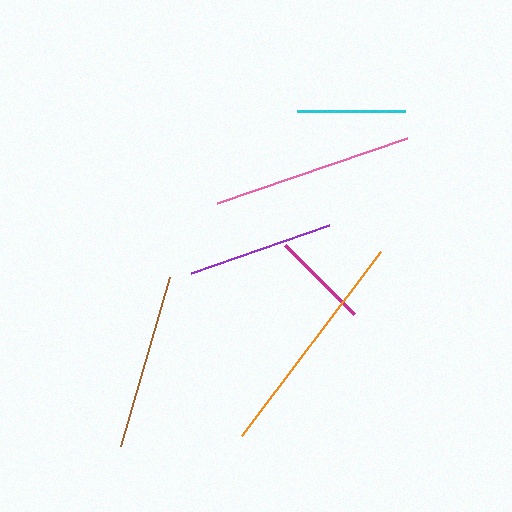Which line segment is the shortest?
The magenta line is the shortest at approximately 98 pixels.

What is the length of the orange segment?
The orange segment is approximately 231 pixels long.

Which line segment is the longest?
The orange line is the longest at approximately 231 pixels.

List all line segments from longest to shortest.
From longest to shortest: orange, pink, brown, purple, cyan, magenta.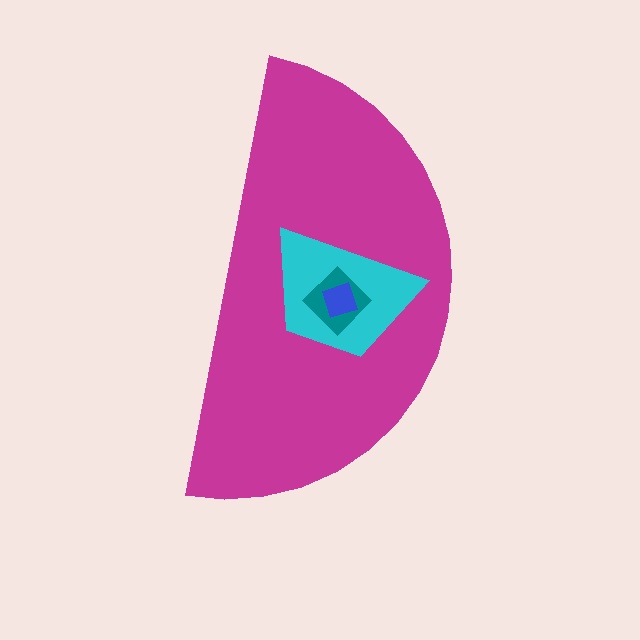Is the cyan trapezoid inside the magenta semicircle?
Yes.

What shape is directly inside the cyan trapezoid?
The teal diamond.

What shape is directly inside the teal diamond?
The blue square.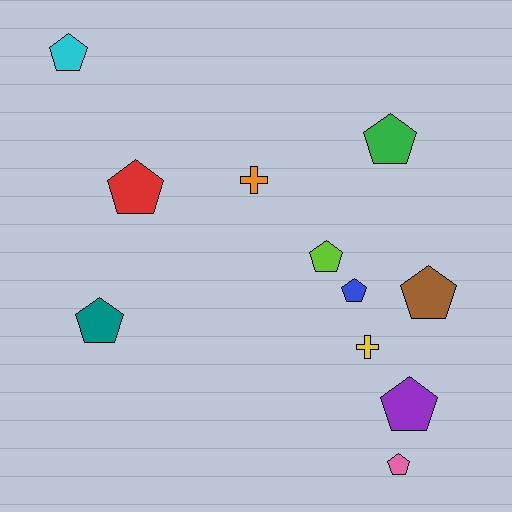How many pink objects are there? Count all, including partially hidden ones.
There is 1 pink object.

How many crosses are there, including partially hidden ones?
There are 2 crosses.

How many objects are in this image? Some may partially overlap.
There are 11 objects.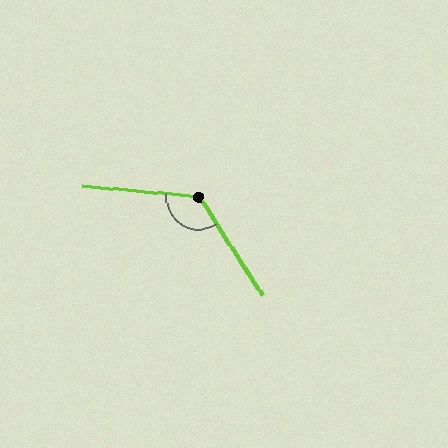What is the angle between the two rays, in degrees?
Approximately 128 degrees.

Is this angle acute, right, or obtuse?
It is obtuse.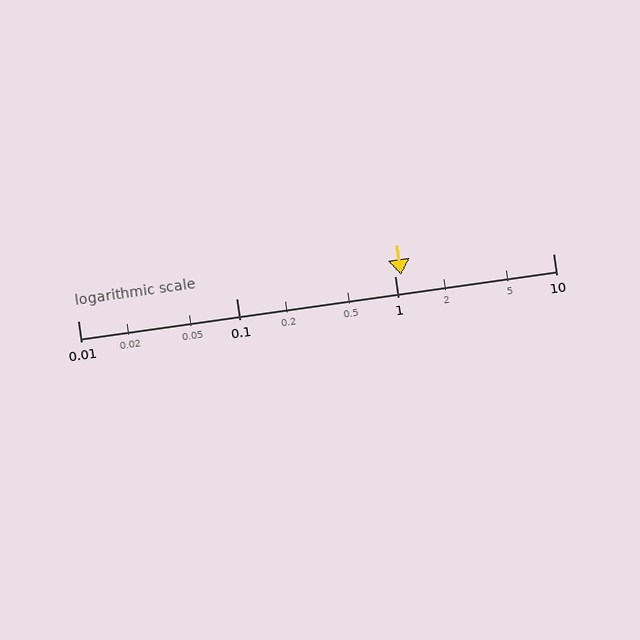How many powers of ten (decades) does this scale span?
The scale spans 3 decades, from 0.01 to 10.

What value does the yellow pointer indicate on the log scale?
The pointer indicates approximately 1.1.